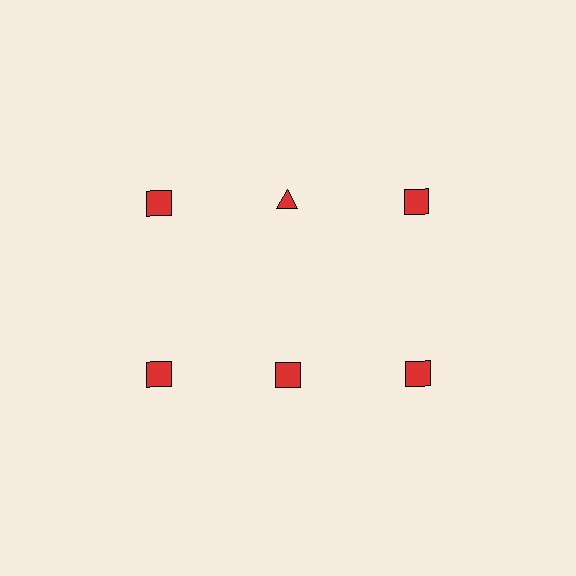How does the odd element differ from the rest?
It has a different shape: triangle instead of square.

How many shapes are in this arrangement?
There are 6 shapes arranged in a grid pattern.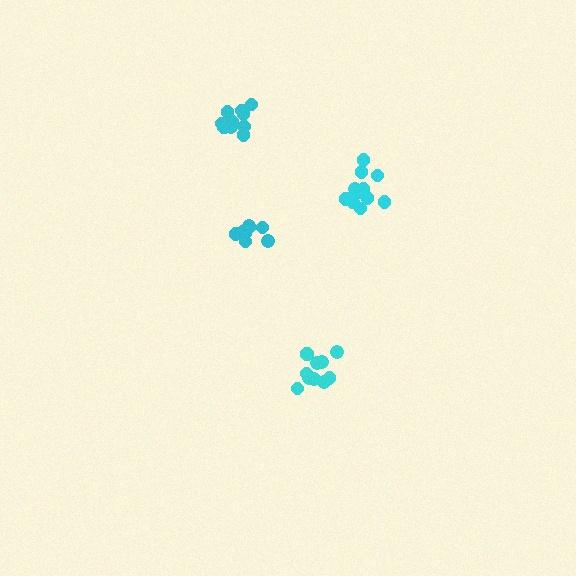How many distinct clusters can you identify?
There are 4 distinct clusters.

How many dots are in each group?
Group 1: 12 dots, Group 2: 10 dots, Group 3: 8 dots, Group 4: 11 dots (41 total).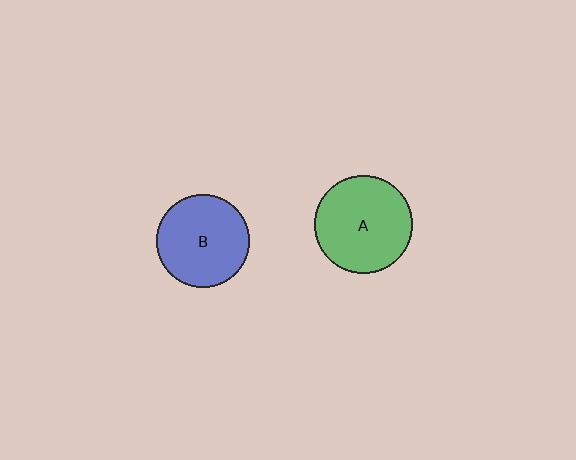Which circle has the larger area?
Circle A (green).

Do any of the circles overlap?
No, none of the circles overlap.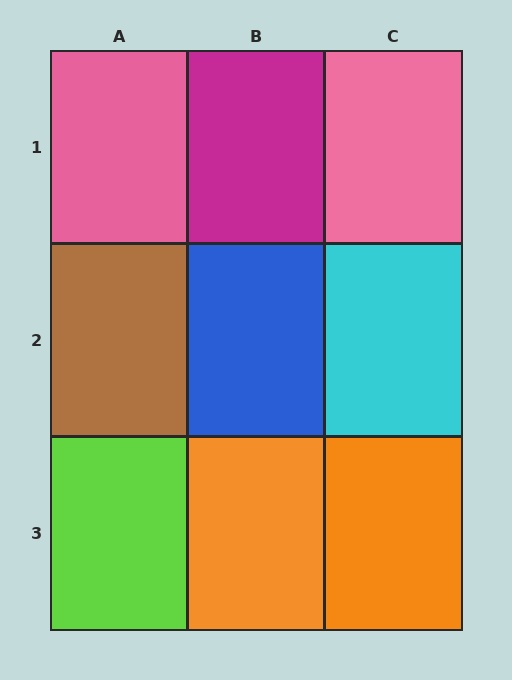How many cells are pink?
2 cells are pink.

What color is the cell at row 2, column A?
Brown.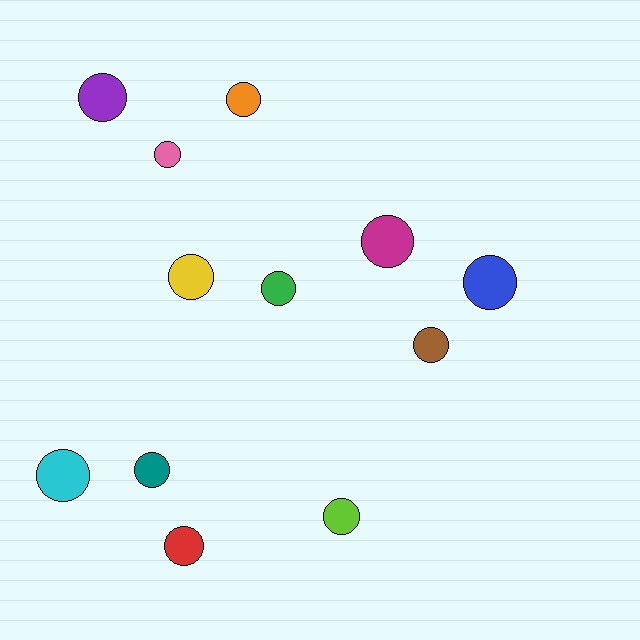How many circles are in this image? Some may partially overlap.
There are 12 circles.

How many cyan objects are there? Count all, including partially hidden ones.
There is 1 cyan object.